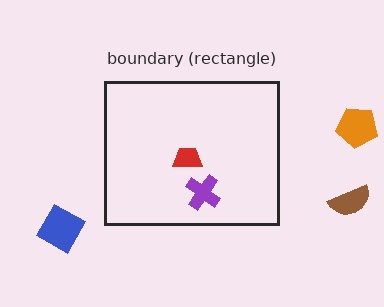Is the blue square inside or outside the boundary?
Outside.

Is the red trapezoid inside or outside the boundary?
Inside.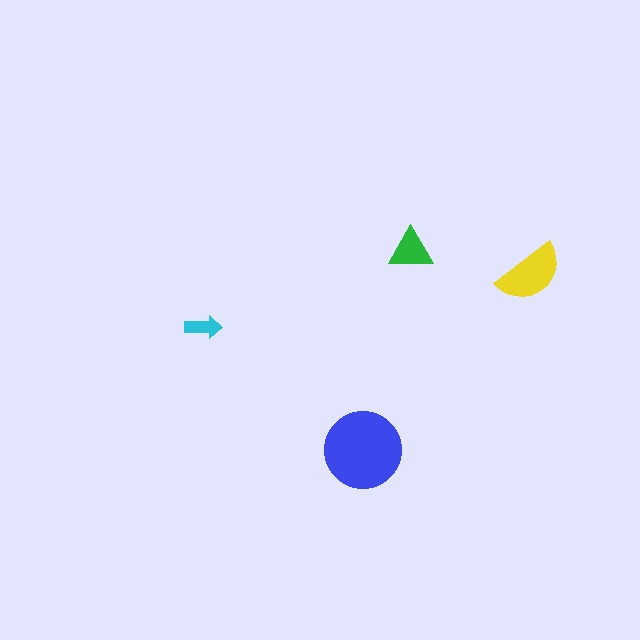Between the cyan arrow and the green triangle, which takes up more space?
The green triangle.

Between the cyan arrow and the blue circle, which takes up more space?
The blue circle.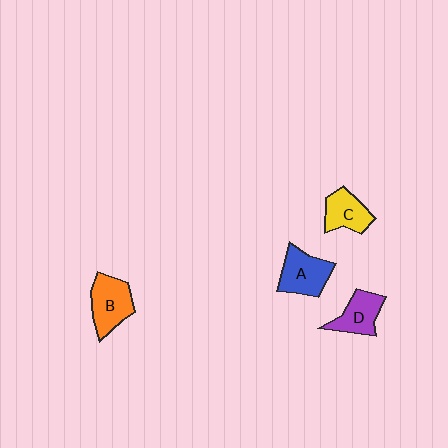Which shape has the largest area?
Shape B (orange).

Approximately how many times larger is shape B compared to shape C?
Approximately 1.3 times.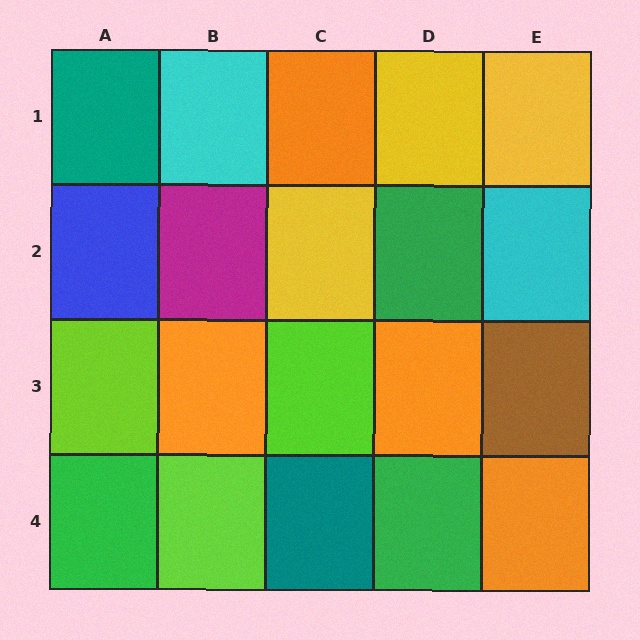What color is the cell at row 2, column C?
Yellow.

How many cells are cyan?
2 cells are cyan.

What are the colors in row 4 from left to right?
Green, lime, teal, green, orange.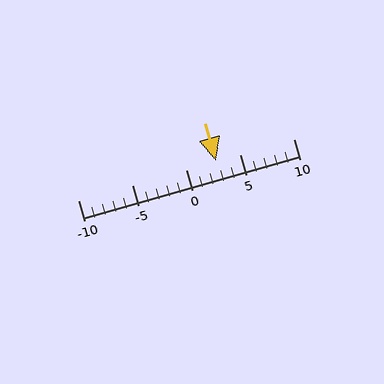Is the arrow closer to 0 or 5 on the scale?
The arrow is closer to 5.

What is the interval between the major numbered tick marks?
The major tick marks are spaced 5 units apart.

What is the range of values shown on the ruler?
The ruler shows values from -10 to 10.